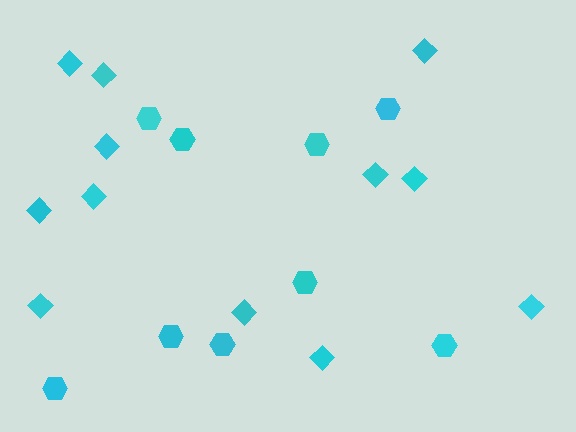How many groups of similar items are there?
There are 2 groups: one group of diamonds (12) and one group of hexagons (9).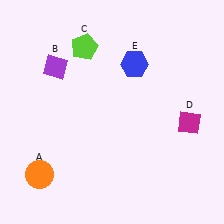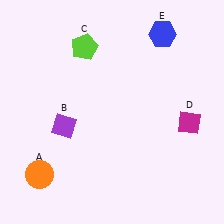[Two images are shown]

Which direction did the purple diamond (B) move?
The purple diamond (B) moved down.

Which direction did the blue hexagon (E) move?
The blue hexagon (E) moved up.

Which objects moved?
The objects that moved are: the purple diamond (B), the blue hexagon (E).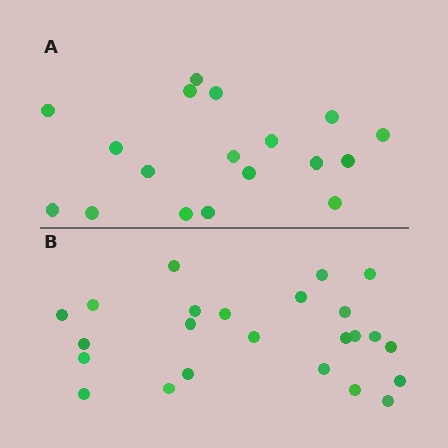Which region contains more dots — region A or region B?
Region B (the bottom region) has more dots.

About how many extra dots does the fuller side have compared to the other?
Region B has about 6 more dots than region A.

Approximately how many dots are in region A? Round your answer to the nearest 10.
About 20 dots. (The exact count is 18, which rounds to 20.)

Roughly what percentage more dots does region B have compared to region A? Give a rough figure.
About 35% more.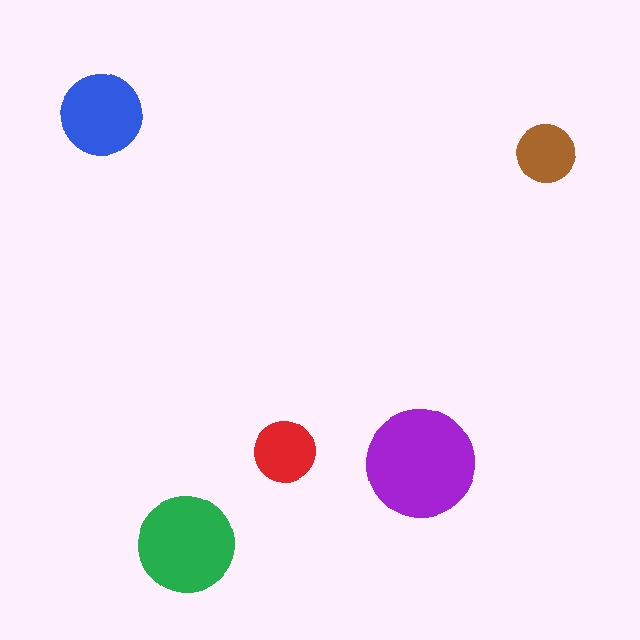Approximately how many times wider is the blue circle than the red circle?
About 1.5 times wider.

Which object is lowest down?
The green circle is bottommost.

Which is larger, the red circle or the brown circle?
The red one.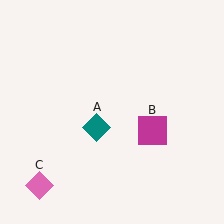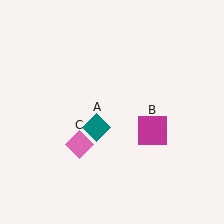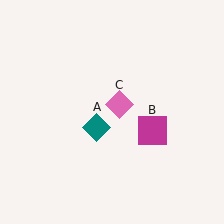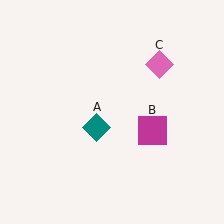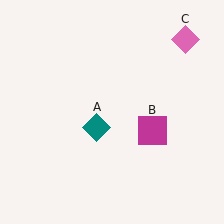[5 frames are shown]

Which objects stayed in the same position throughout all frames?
Teal diamond (object A) and magenta square (object B) remained stationary.